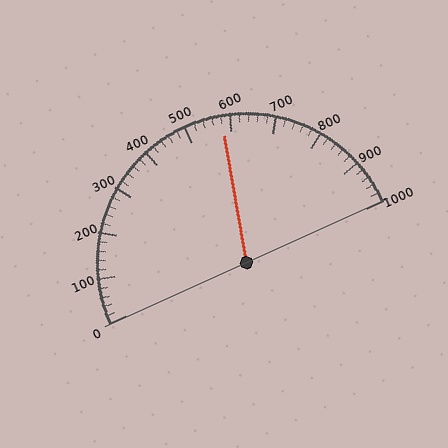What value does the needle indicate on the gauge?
The needle indicates approximately 580.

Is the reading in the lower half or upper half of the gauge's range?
The reading is in the upper half of the range (0 to 1000).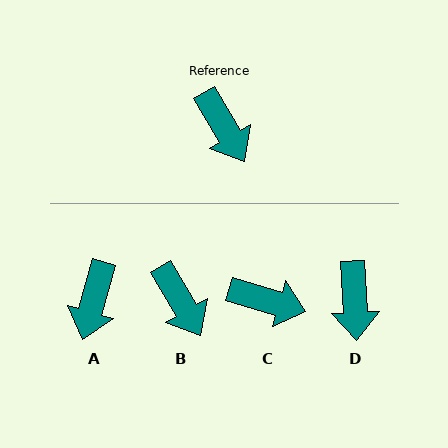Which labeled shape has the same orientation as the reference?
B.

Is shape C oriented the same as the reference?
No, it is off by about 44 degrees.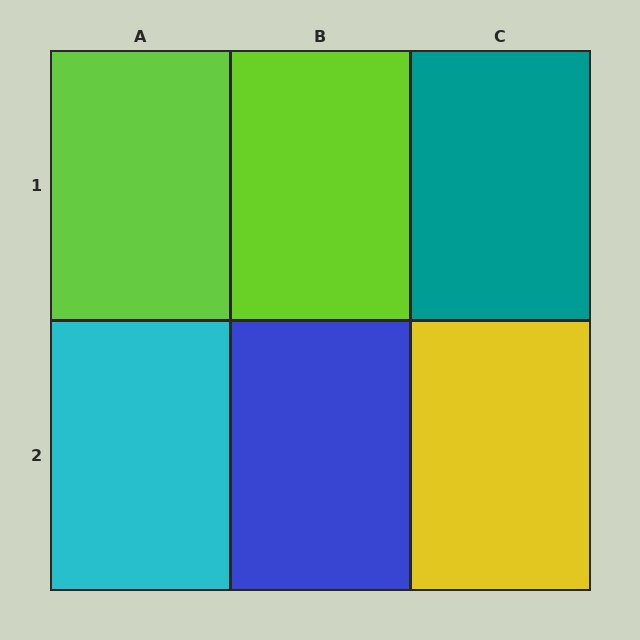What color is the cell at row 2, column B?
Blue.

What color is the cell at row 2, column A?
Cyan.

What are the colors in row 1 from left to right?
Lime, lime, teal.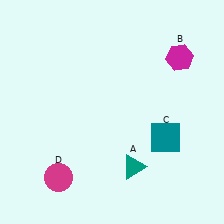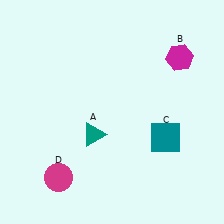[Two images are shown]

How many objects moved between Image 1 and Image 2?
1 object moved between the two images.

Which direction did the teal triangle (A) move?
The teal triangle (A) moved left.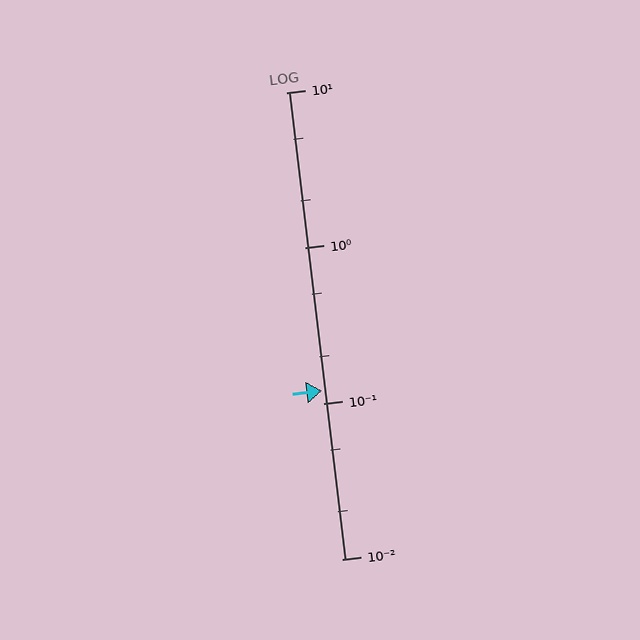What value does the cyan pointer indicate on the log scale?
The pointer indicates approximately 0.12.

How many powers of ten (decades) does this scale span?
The scale spans 3 decades, from 0.01 to 10.